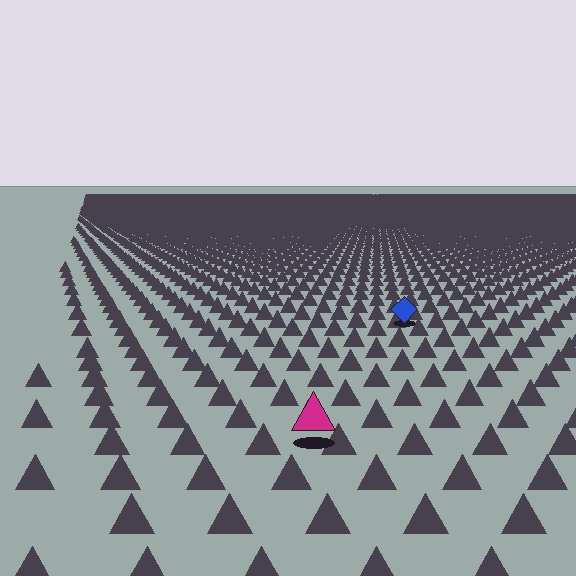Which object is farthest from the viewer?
The blue diamond is farthest from the viewer. It appears smaller and the ground texture around it is denser.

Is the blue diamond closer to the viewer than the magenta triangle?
No. The magenta triangle is closer — you can tell from the texture gradient: the ground texture is coarser near it.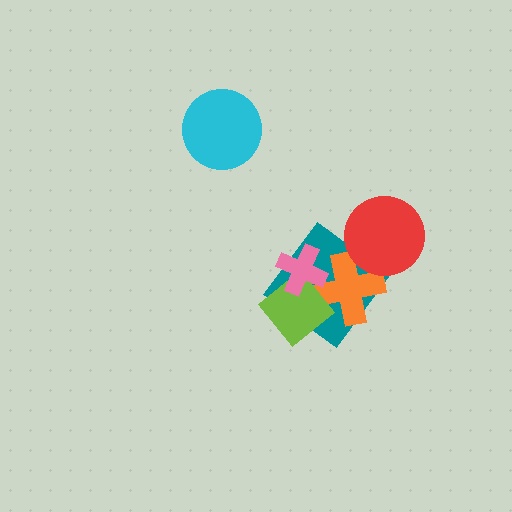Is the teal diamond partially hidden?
Yes, it is partially covered by another shape.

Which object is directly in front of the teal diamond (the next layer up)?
The orange cross is directly in front of the teal diamond.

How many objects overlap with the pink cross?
3 objects overlap with the pink cross.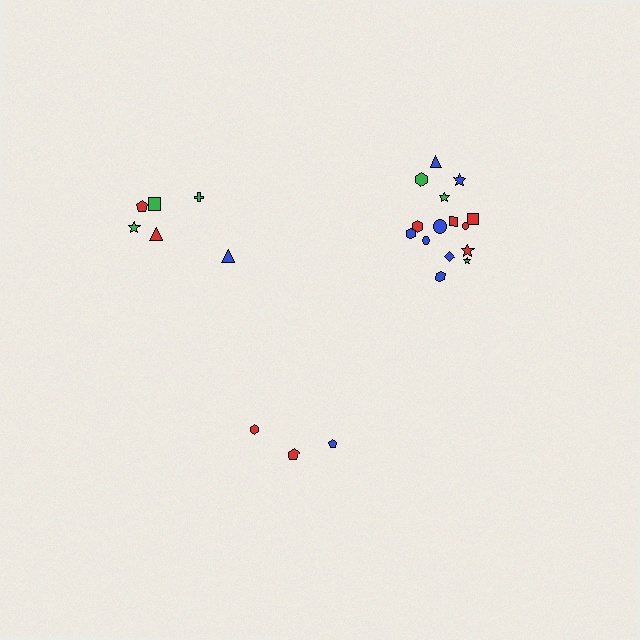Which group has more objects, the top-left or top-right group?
The top-right group.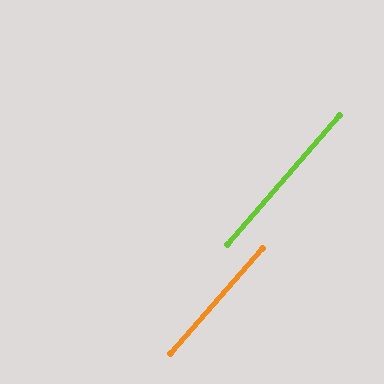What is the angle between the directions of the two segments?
Approximately 0 degrees.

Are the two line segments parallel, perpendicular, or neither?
Parallel — their directions differ by only 0.4°.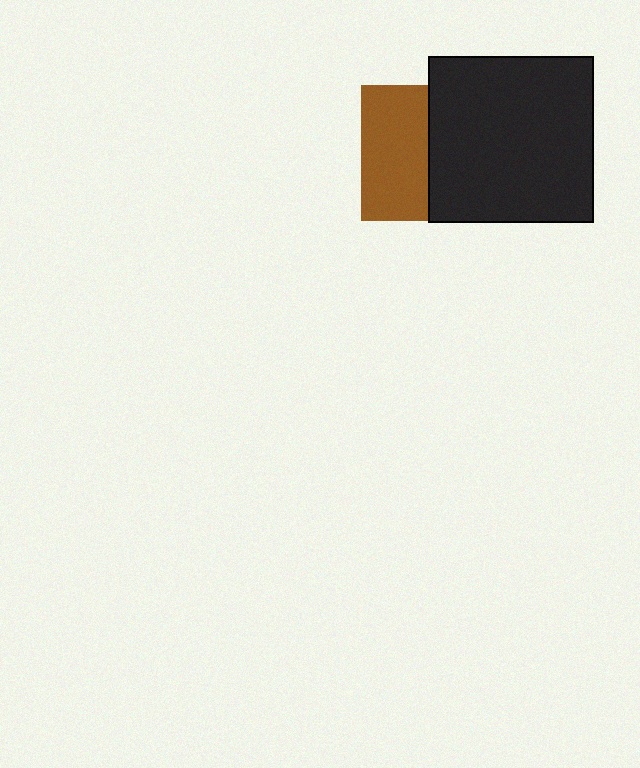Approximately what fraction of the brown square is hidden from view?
Roughly 51% of the brown square is hidden behind the black square.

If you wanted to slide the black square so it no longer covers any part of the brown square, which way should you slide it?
Slide it right — that is the most direct way to separate the two shapes.